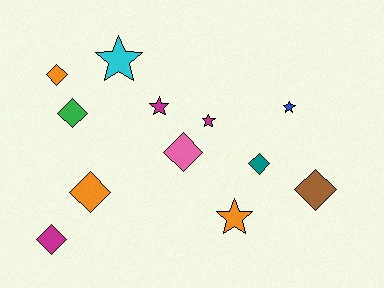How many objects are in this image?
There are 12 objects.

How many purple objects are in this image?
There are no purple objects.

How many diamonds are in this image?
There are 7 diamonds.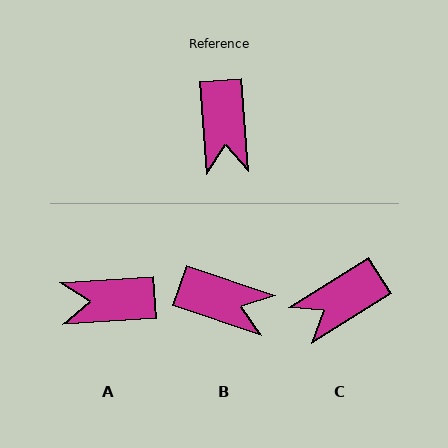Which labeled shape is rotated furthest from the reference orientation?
A, about 91 degrees away.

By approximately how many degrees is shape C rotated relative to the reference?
Approximately 62 degrees clockwise.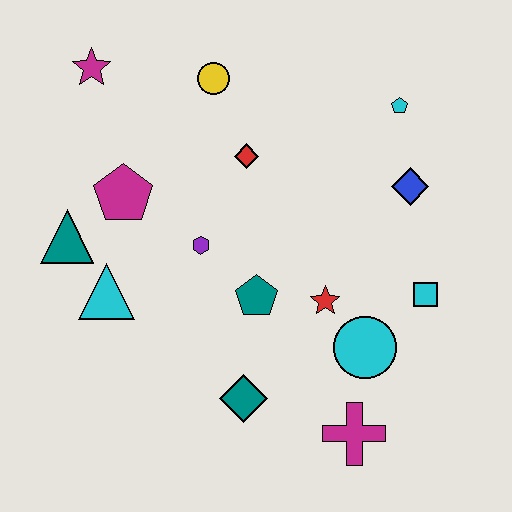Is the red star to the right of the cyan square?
No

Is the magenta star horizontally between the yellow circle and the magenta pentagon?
No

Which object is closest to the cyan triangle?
The teal triangle is closest to the cyan triangle.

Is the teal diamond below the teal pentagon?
Yes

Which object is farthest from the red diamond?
The magenta cross is farthest from the red diamond.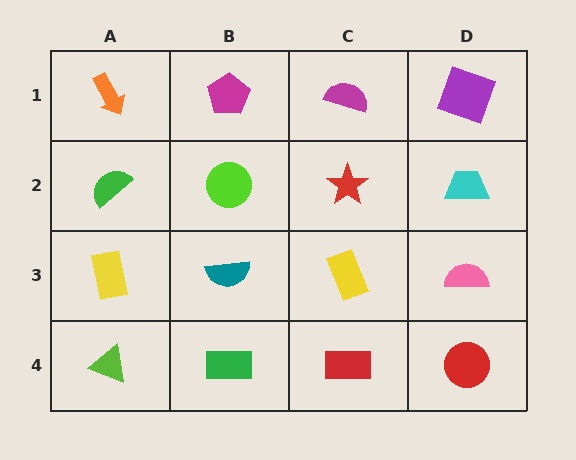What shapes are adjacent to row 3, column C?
A red star (row 2, column C), a red rectangle (row 4, column C), a teal semicircle (row 3, column B), a pink semicircle (row 3, column D).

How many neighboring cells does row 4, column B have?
3.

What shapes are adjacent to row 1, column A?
A green semicircle (row 2, column A), a magenta pentagon (row 1, column B).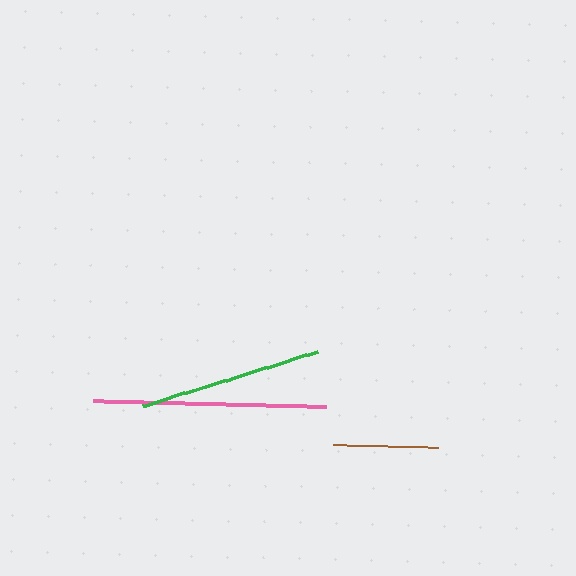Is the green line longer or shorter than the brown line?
The green line is longer than the brown line.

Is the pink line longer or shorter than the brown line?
The pink line is longer than the brown line.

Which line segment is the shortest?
The brown line is the shortest at approximately 105 pixels.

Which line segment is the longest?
The pink line is the longest at approximately 234 pixels.